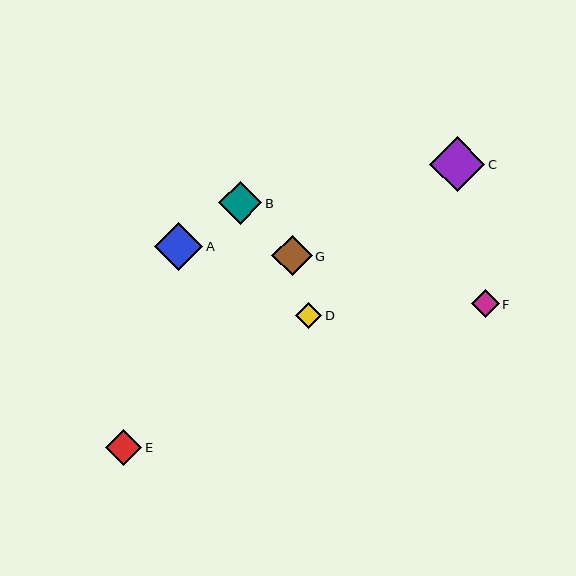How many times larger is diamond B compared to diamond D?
Diamond B is approximately 1.7 times the size of diamond D.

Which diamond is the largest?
Diamond C is the largest with a size of approximately 55 pixels.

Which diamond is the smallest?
Diamond D is the smallest with a size of approximately 26 pixels.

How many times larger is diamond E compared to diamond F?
Diamond E is approximately 1.3 times the size of diamond F.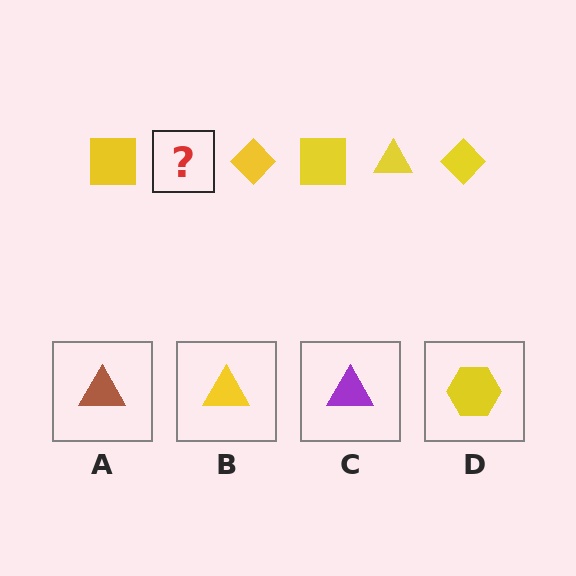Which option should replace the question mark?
Option B.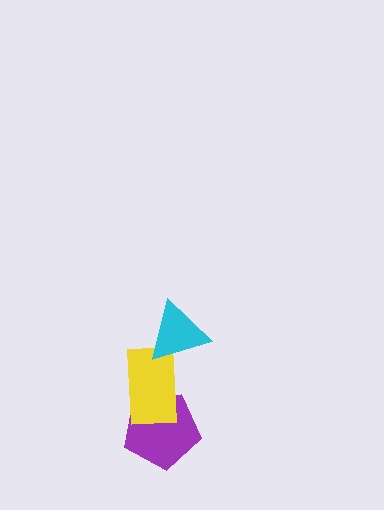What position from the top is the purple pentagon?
The purple pentagon is 3rd from the top.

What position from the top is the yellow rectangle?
The yellow rectangle is 2nd from the top.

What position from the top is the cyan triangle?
The cyan triangle is 1st from the top.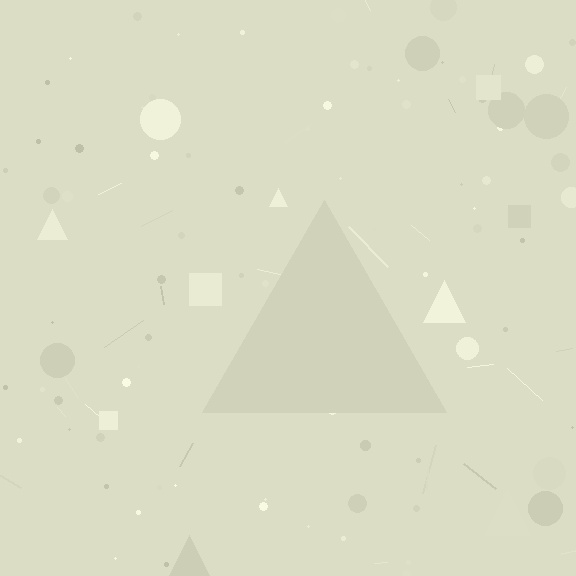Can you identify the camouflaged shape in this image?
The camouflaged shape is a triangle.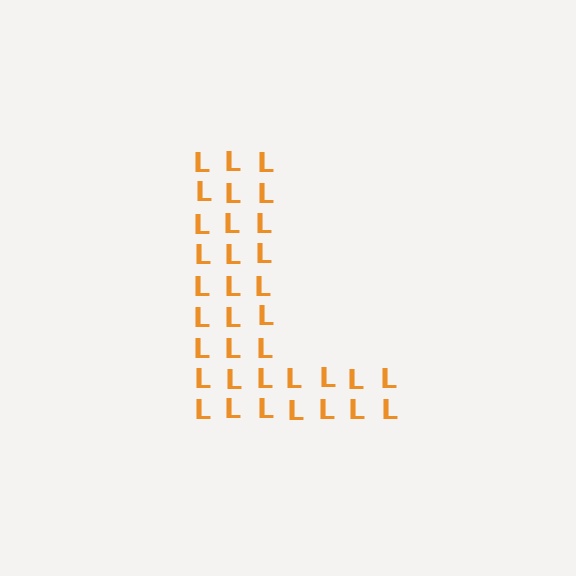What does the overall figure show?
The overall figure shows the letter L.